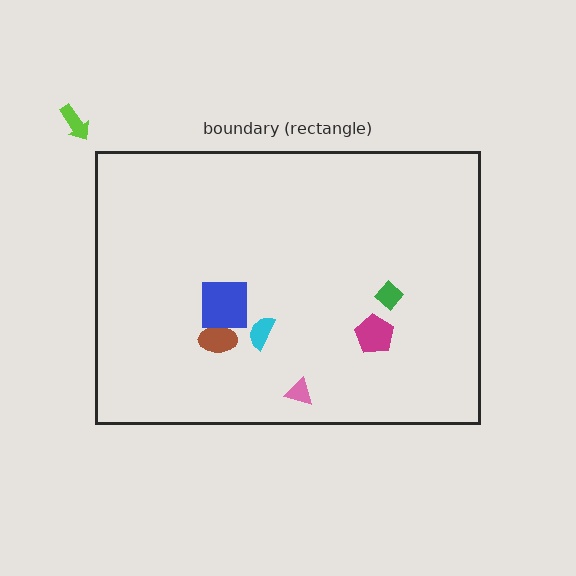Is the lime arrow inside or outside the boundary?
Outside.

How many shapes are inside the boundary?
6 inside, 1 outside.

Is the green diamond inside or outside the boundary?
Inside.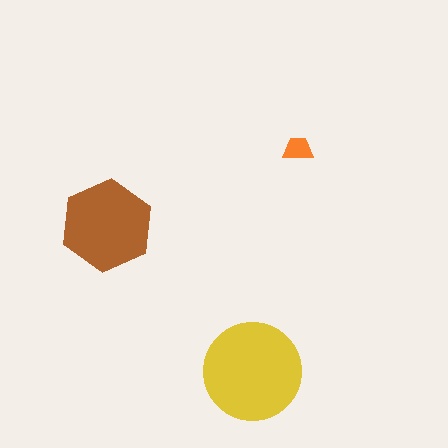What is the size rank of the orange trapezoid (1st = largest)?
3rd.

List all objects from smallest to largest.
The orange trapezoid, the brown hexagon, the yellow circle.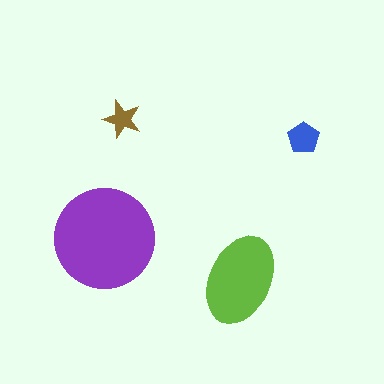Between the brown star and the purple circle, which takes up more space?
The purple circle.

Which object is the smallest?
The brown star.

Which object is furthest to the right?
The blue pentagon is rightmost.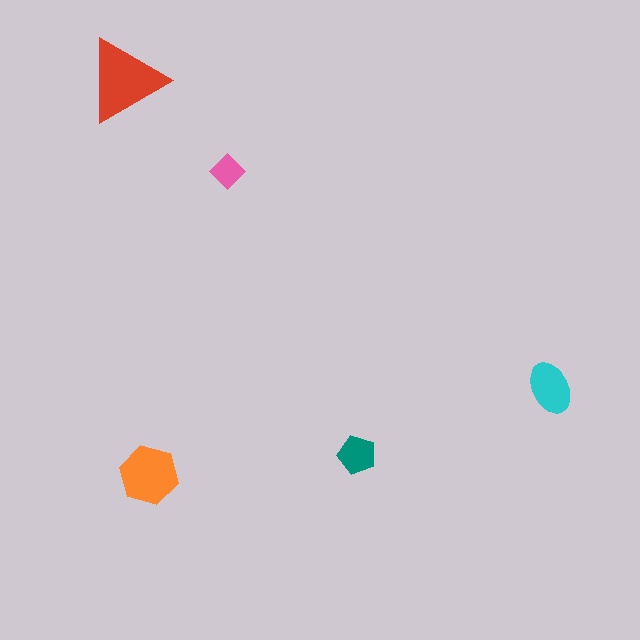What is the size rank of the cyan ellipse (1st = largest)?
3rd.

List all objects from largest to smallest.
The red triangle, the orange hexagon, the cyan ellipse, the teal pentagon, the pink diamond.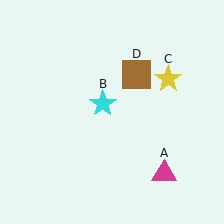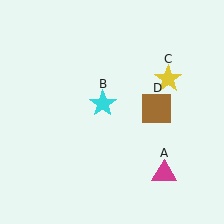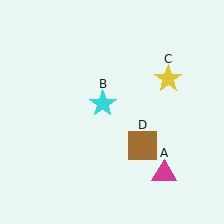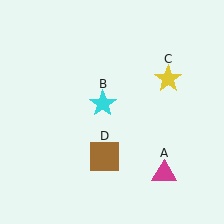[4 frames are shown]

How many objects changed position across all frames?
1 object changed position: brown square (object D).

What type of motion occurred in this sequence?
The brown square (object D) rotated clockwise around the center of the scene.